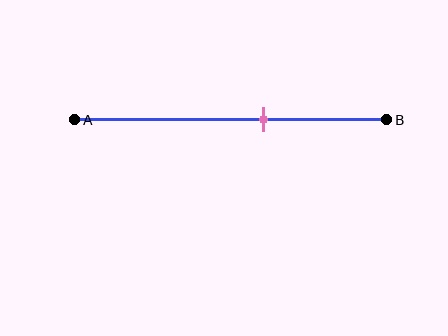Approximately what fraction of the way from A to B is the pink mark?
The pink mark is approximately 60% of the way from A to B.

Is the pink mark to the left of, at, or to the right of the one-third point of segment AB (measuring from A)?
The pink mark is to the right of the one-third point of segment AB.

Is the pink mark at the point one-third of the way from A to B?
No, the mark is at about 60% from A, not at the 33% one-third point.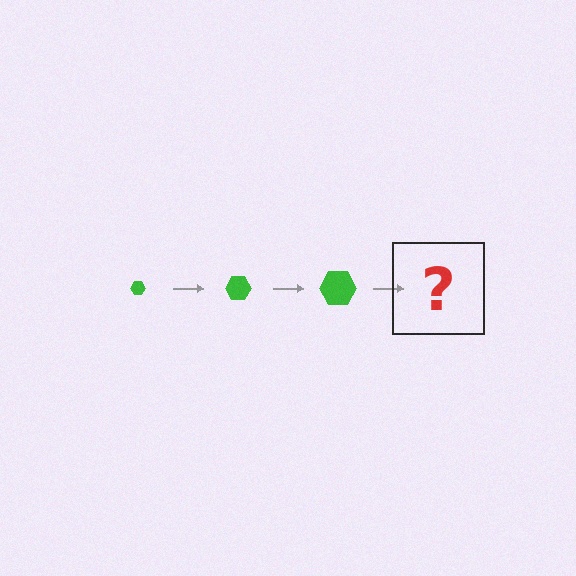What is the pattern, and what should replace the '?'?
The pattern is that the hexagon gets progressively larger each step. The '?' should be a green hexagon, larger than the previous one.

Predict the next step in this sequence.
The next step is a green hexagon, larger than the previous one.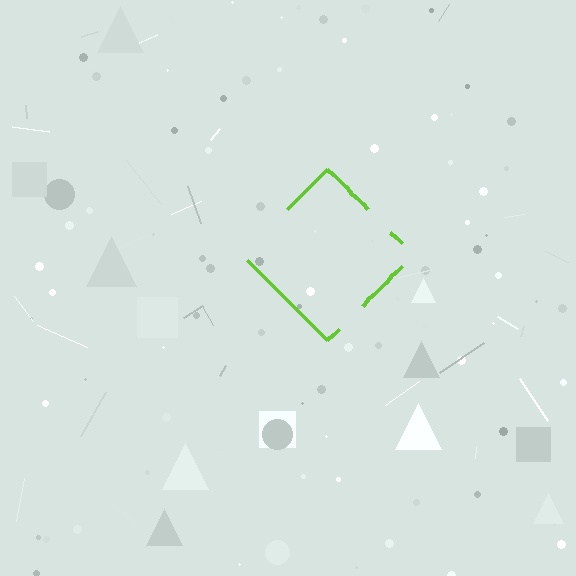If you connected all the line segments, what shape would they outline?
They would outline a diamond.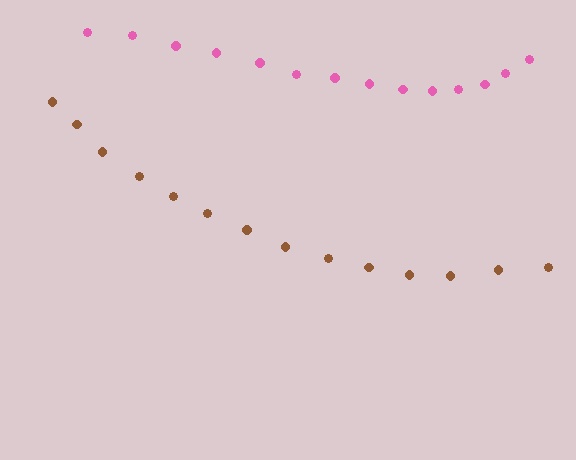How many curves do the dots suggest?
There are 2 distinct paths.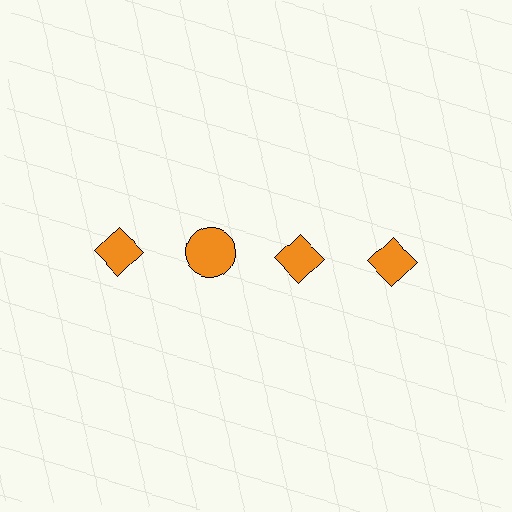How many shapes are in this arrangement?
There are 4 shapes arranged in a grid pattern.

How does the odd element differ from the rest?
It has a different shape: circle instead of diamond.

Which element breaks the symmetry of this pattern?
The orange circle in the top row, second from left column breaks the symmetry. All other shapes are orange diamonds.